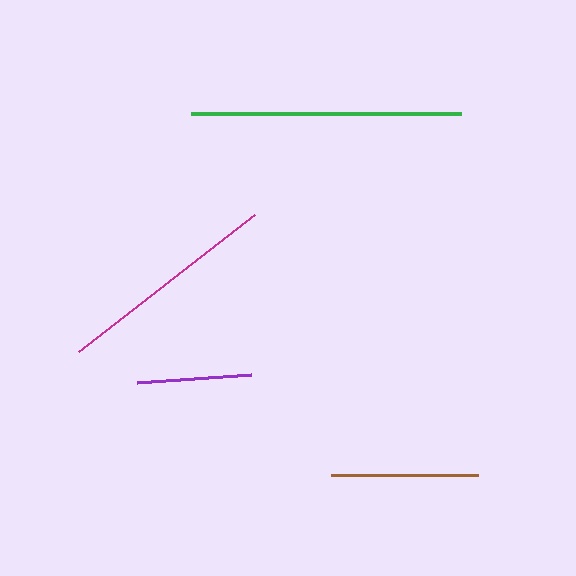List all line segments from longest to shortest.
From longest to shortest: green, magenta, brown, purple.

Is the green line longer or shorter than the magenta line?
The green line is longer than the magenta line.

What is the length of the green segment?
The green segment is approximately 270 pixels long.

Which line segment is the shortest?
The purple line is the shortest at approximately 114 pixels.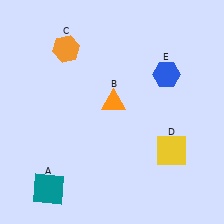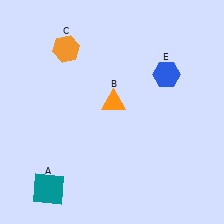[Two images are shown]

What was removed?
The yellow square (D) was removed in Image 2.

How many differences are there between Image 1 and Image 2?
There is 1 difference between the two images.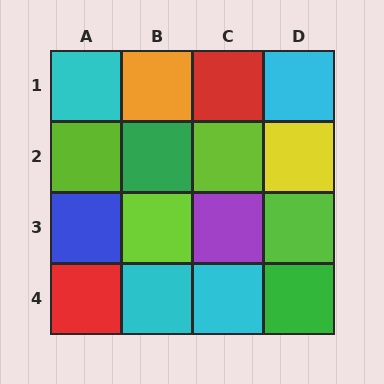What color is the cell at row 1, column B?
Orange.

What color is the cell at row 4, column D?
Green.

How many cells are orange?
1 cell is orange.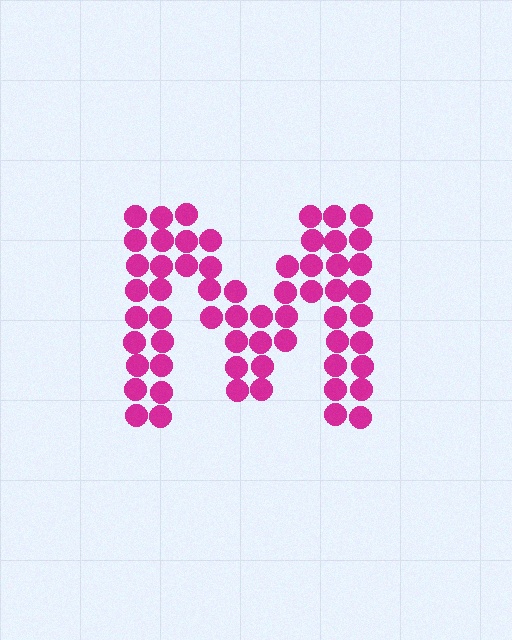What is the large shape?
The large shape is the letter M.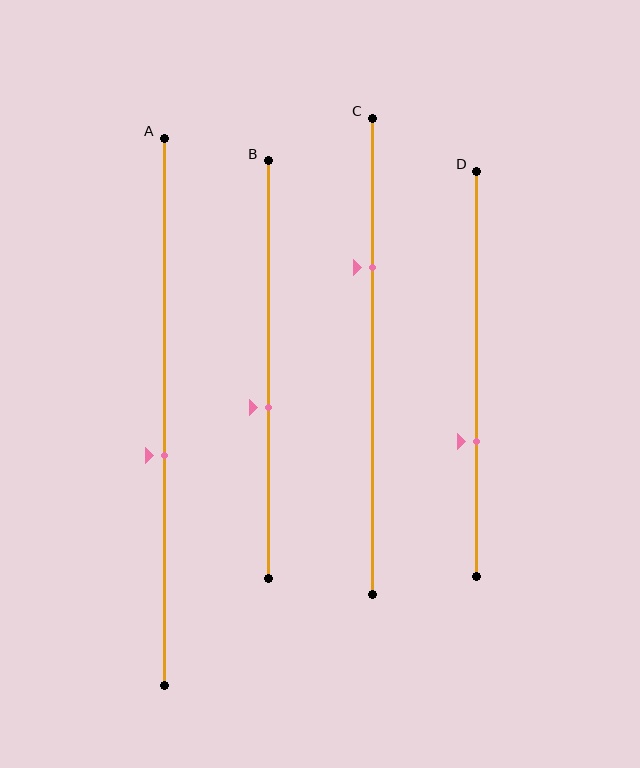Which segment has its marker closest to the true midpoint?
Segment A has its marker closest to the true midpoint.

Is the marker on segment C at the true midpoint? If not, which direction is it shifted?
No, the marker on segment C is shifted upward by about 19% of the segment length.